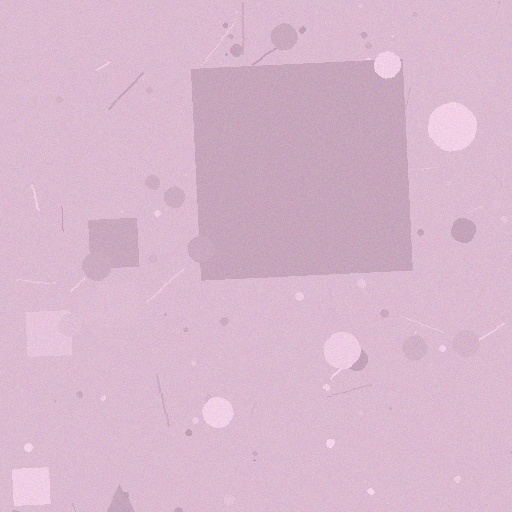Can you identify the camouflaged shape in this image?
The camouflaged shape is a square.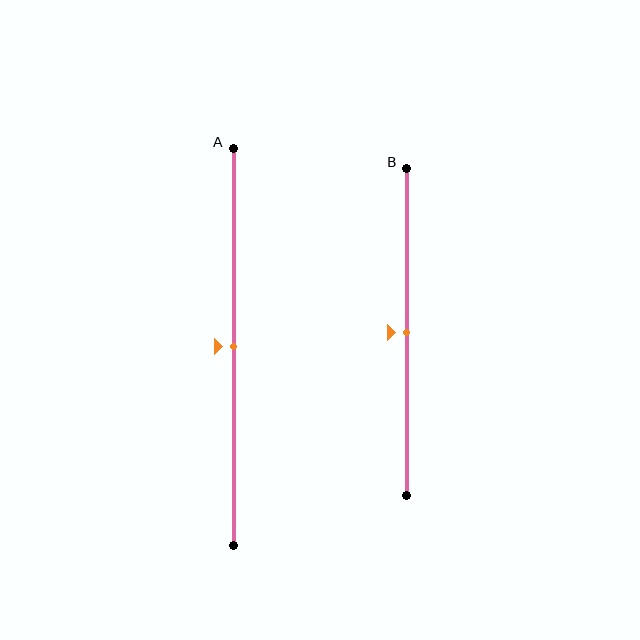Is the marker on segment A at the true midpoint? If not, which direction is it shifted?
Yes, the marker on segment A is at the true midpoint.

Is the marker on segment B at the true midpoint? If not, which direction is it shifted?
Yes, the marker on segment B is at the true midpoint.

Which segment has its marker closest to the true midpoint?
Segment A has its marker closest to the true midpoint.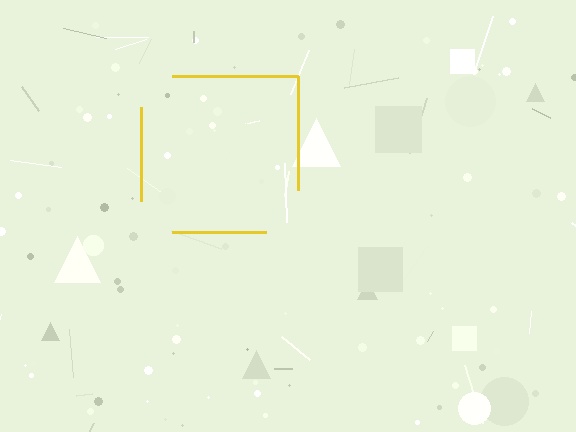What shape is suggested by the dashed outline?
The dashed outline suggests a square.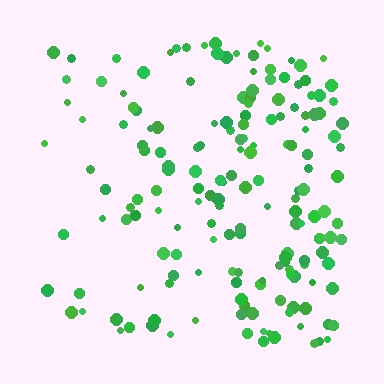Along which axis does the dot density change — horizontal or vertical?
Horizontal.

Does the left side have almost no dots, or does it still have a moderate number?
Still a moderate number, just noticeably fewer than the right.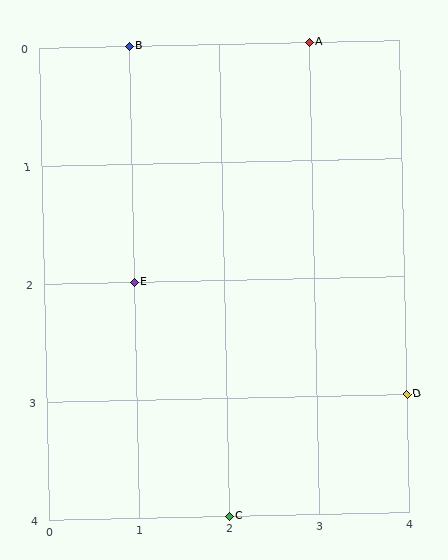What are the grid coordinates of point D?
Point D is at grid coordinates (4, 3).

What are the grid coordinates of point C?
Point C is at grid coordinates (2, 4).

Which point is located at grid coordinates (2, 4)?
Point C is at (2, 4).